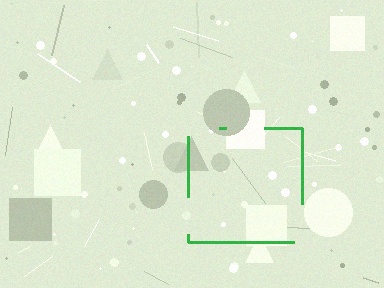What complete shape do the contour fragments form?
The contour fragments form a square.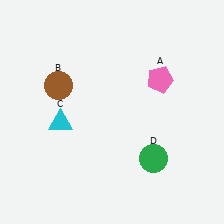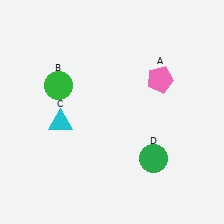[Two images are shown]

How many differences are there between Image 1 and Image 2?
There is 1 difference between the two images.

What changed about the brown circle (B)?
In Image 1, B is brown. In Image 2, it changed to green.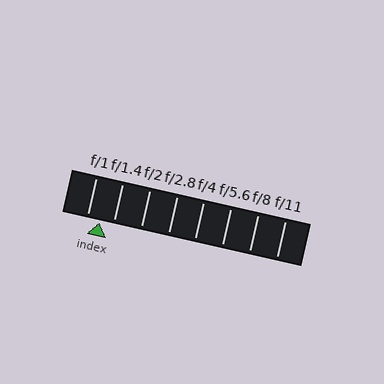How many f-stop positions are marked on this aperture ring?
There are 8 f-stop positions marked.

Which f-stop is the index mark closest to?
The index mark is closest to f/1.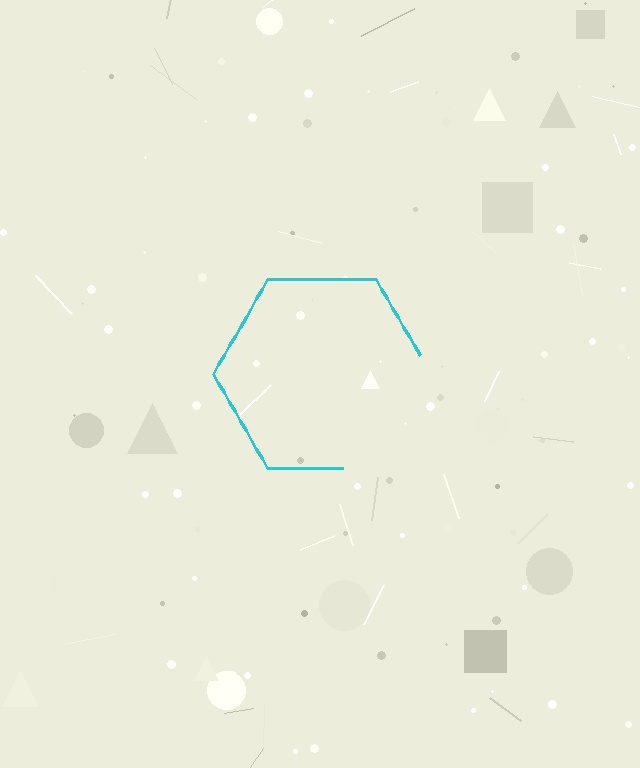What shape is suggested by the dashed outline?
The dashed outline suggests a hexagon.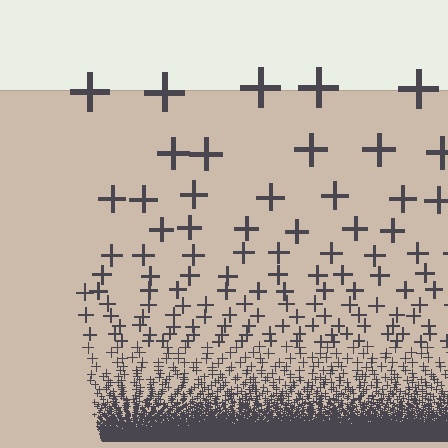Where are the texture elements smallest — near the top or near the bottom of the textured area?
Near the bottom.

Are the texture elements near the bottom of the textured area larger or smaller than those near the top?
Smaller. The gradient is inverted — elements near the bottom are smaller and denser.